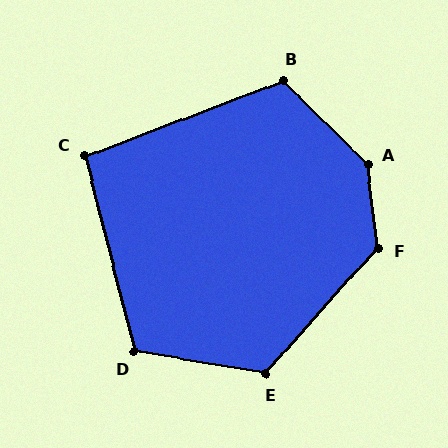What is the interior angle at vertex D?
Approximately 114 degrees (obtuse).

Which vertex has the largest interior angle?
A, at approximately 142 degrees.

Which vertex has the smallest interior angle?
C, at approximately 96 degrees.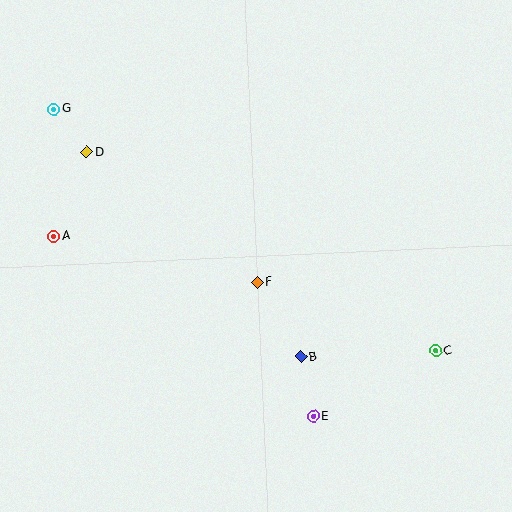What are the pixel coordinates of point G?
Point G is at (54, 109).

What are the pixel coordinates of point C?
Point C is at (436, 351).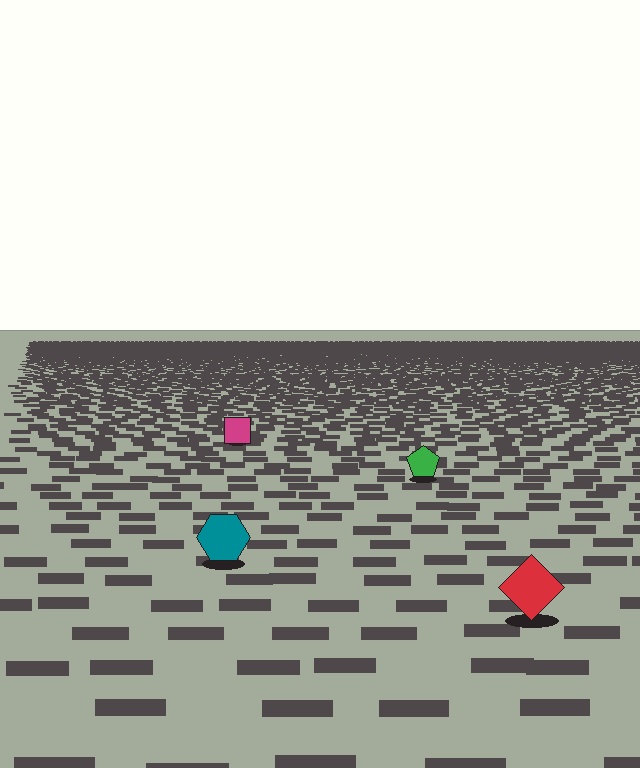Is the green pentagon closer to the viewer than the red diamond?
No. The red diamond is closer — you can tell from the texture gradient: the ground texture is coarser near it.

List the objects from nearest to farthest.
From nearest to farthest: the red diamond, the teal hexagon, the green pentagon, the magenta square.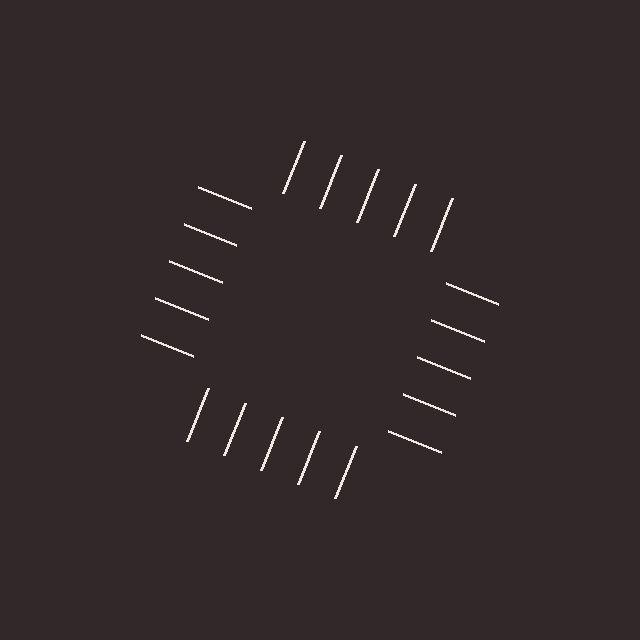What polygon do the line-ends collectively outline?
An illusory square — the line segments terminate on its edges but no continuous stroke is drawn.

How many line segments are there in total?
20 — 5 along each of the 4 edges.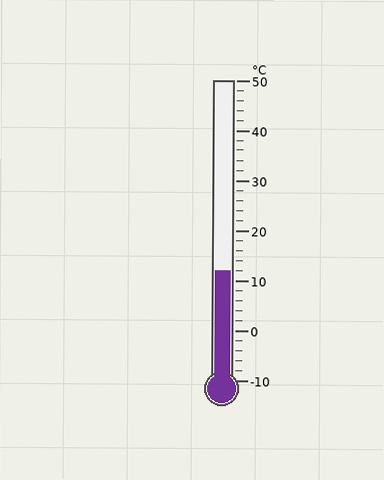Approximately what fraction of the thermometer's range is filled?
The thermometer is filled to approximately 35% of its range.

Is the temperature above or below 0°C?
The temperature is above 0°C.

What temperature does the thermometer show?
The thermometer shows approximately 12°C.